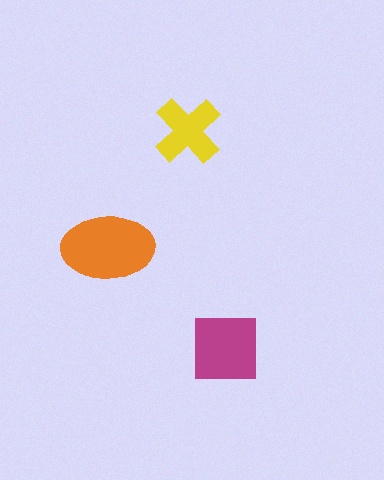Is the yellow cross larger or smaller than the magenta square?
Smaller.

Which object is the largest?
The orange ellipse.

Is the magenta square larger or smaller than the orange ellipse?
Smaller.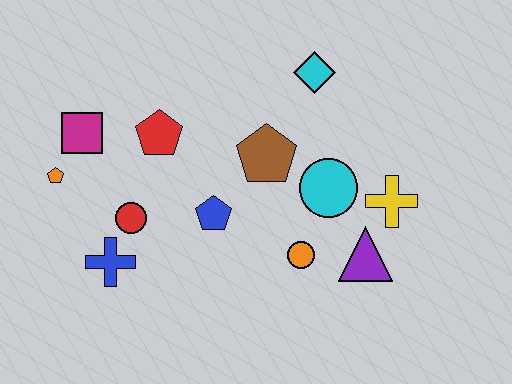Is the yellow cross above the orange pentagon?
No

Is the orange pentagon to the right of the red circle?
No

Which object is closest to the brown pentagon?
The cyan circle is closest to the brown pentagon.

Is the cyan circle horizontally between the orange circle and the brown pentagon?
No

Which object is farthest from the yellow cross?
The orange pentagon is farthest from the yellow cross.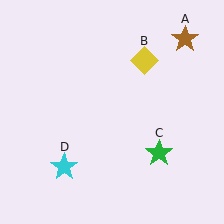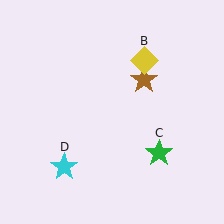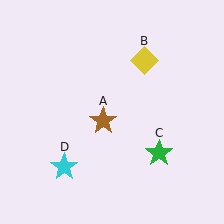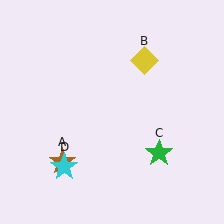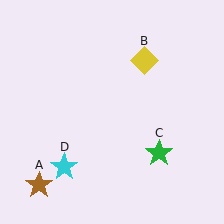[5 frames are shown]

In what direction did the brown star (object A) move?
The brown star (object A) moved down and to the left.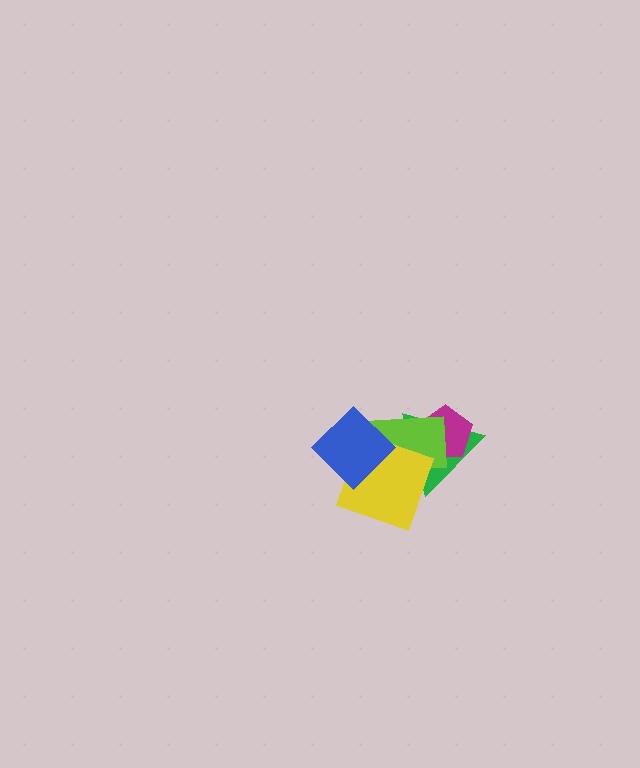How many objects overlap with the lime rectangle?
4 objects overlap with the lime rectangle.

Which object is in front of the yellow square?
The blue diamond is in front of the yellow square.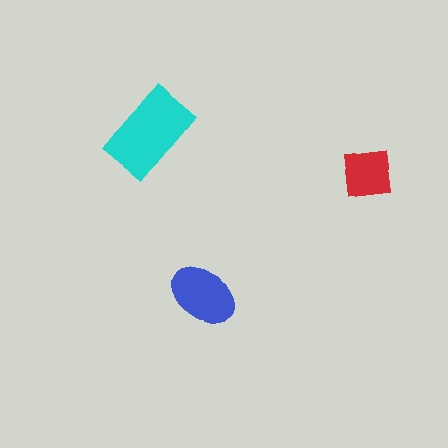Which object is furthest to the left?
The cyan rectangle is leftmost.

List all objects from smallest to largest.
The red square, the blue ellipse, the cyan rectangle.